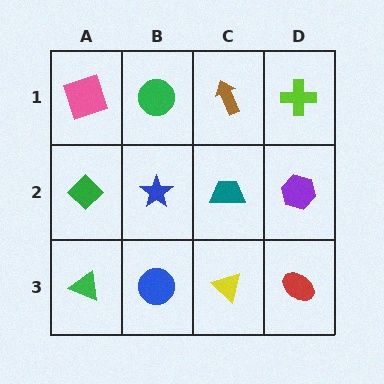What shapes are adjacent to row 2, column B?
A green circle (row 1, column B), a blue circle (row 3, column B), a green diamond (row 2, column A), a teal trapezoid (row 2, column C).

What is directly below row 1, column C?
A teal trapezoid.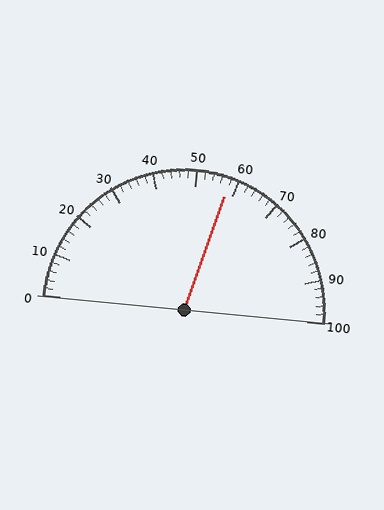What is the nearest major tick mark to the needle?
The nearest major tick mark is 60.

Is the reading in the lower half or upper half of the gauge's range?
The reading is in the upper half of the range (0 to 100).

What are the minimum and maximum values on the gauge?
The gauge ranges from 0 to 100.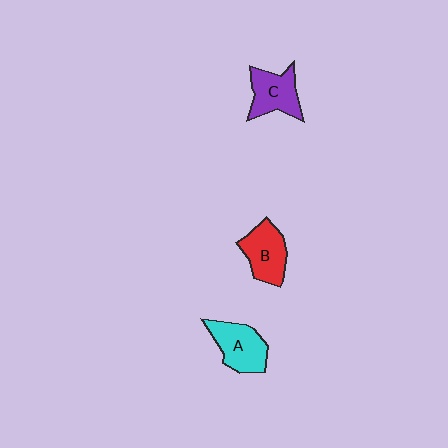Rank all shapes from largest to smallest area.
From largest to smallest: A (cyan), B (red), C (purple).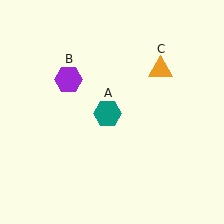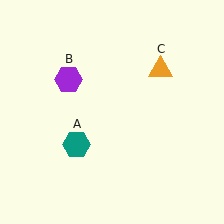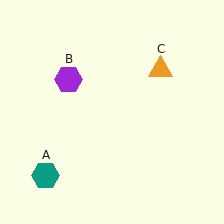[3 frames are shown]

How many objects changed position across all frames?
1 object changed position: teal hexagon (object A).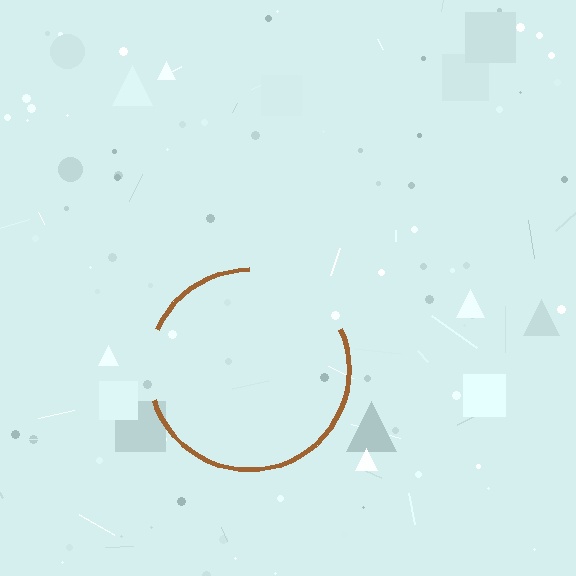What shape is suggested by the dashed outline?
The dashed outline suggests a circle.